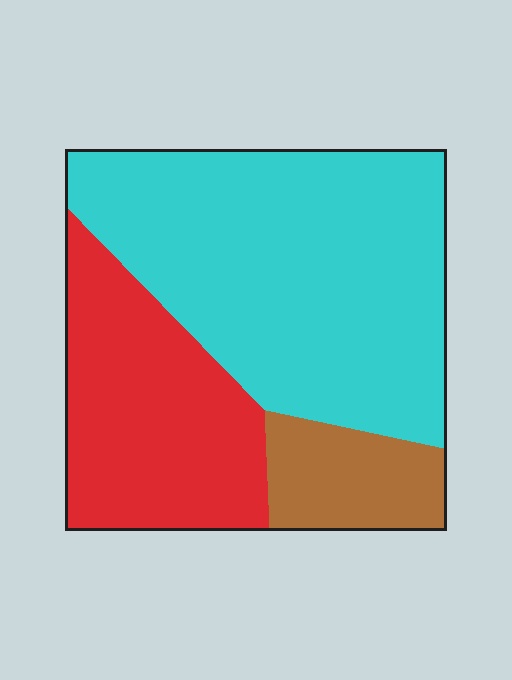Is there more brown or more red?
Red.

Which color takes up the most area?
Cyan, at roughly 55%.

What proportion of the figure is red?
Red covers roughly 30% of the figure.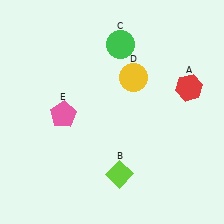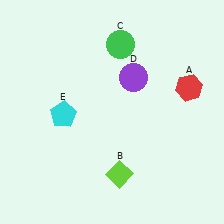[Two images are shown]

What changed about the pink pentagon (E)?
In Image 1, E is pink. In Image 2, it changed to cyan.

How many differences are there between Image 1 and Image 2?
There are 2 differences between the two images.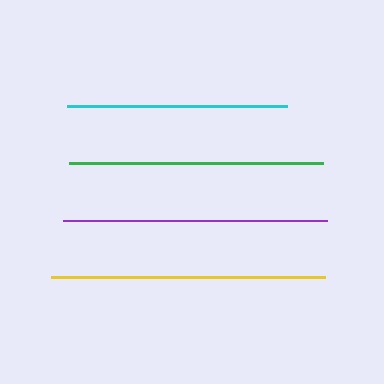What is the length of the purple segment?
The purple segment is approximately 264 pixels long.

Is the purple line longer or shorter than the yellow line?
The yellow line is longer than the purple line.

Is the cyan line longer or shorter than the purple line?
The purple line is longer than the cyan line.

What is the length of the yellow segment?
The yellow segment is approximately 274 pixels long.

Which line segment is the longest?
The yellow line is the longest at approximately 274 pixels.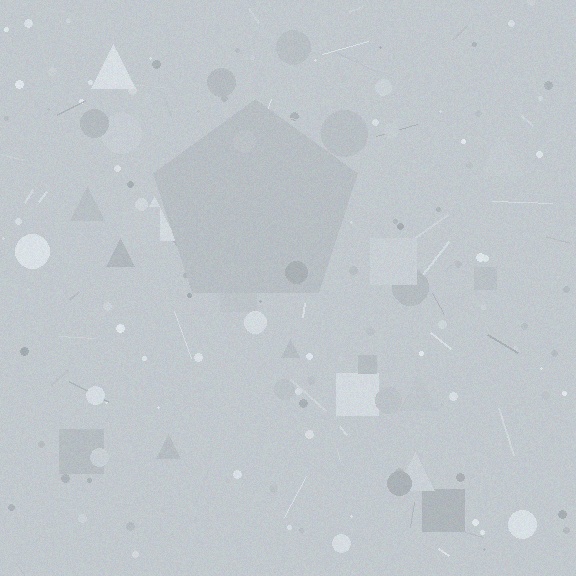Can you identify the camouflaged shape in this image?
The camouflaged shape is a pentagon.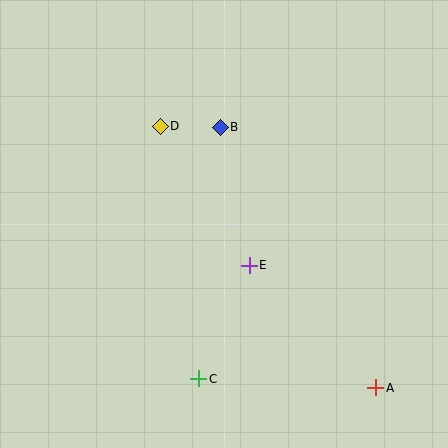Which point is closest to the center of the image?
Point E at (249, 265) is closest to the center.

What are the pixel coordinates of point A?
Point A is at (376, 388).